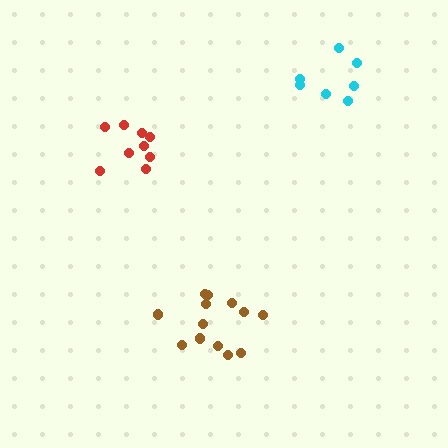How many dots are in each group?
Group 1: 9 dots, Group 2: 7 dots, Group 3: 13 dots (29 total).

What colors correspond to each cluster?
The clusters are colored: red, cyan, brown.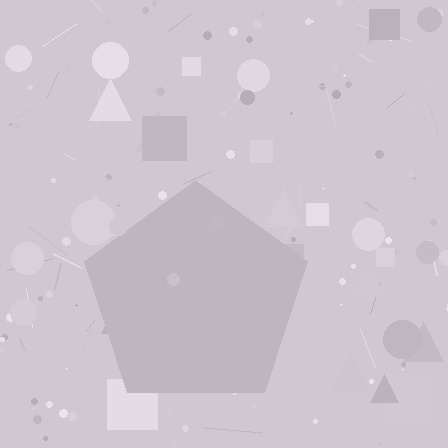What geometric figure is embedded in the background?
A pentagon is embedded in the background.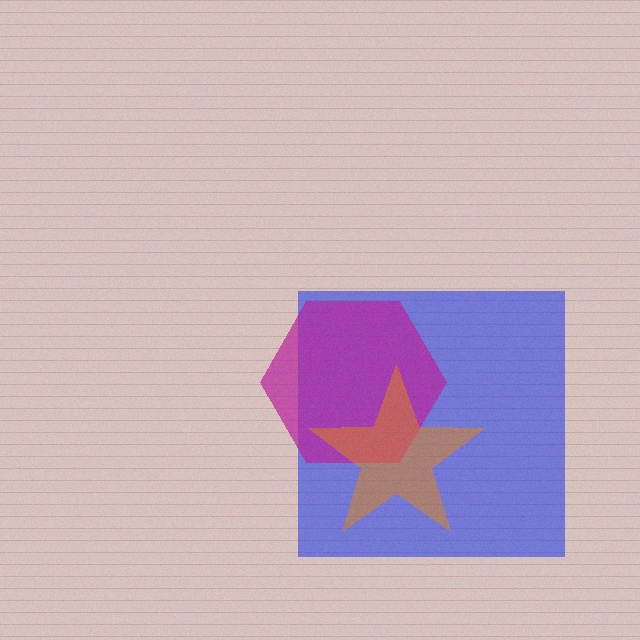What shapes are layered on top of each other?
The layered shapes are: a blue square, a magenta hexagon, an orange star.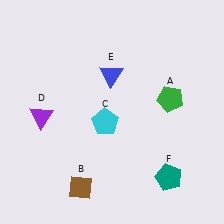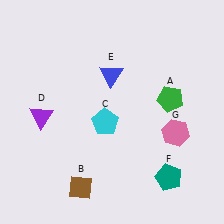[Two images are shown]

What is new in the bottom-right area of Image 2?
A pink hexagon (G) was added in the bottom-right area of Image 2.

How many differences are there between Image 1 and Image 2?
There is 1 difference between the two images.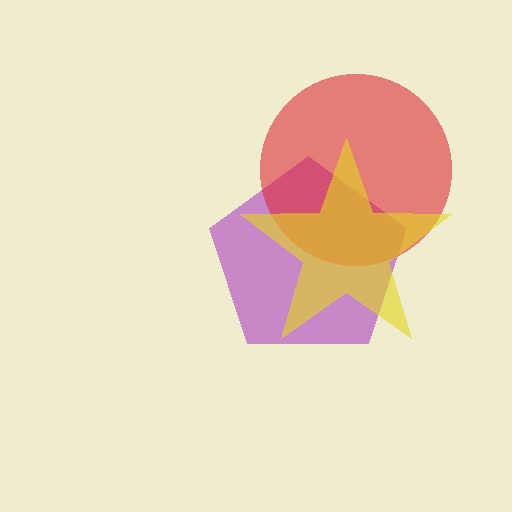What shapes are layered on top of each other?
The layered shapes are: a purple pentagon, a red circle, a yellow star.